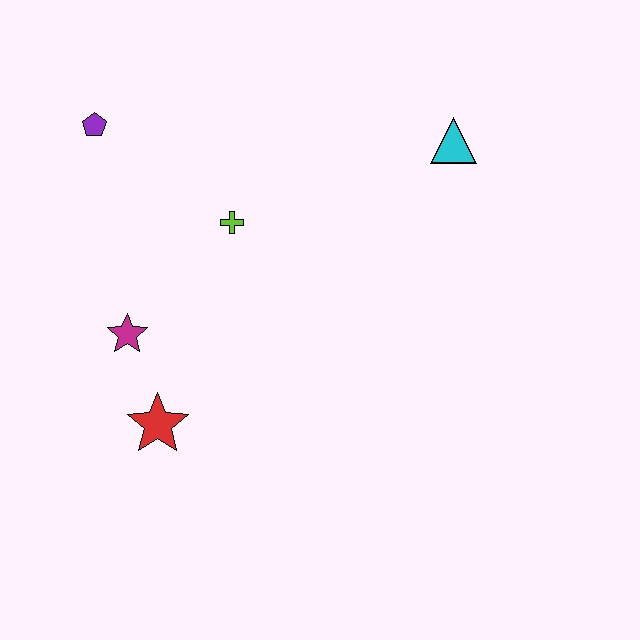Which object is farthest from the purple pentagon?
The cyan triangle is farthest from the purple pentagon.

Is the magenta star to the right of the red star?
No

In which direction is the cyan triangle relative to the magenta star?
The cyan triangle is to the right of the magenta star.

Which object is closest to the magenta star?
The red star is closest to the magenta star.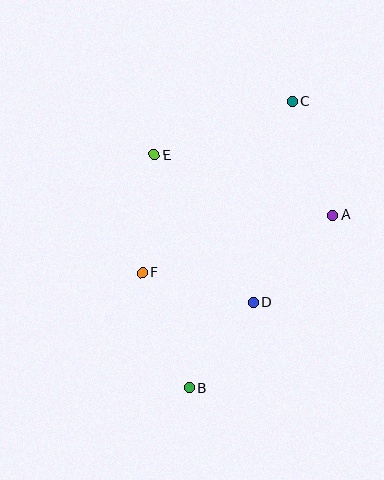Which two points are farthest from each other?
Points B and C are farthest from each other.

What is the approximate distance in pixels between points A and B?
The distance between A and B is approximately 224 pixels.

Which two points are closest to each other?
Points B and D are closest to each other.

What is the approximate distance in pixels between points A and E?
The distance between A and E is approximately 189 pixels.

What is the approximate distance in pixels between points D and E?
The distance between D and E is approximately 177 pixels.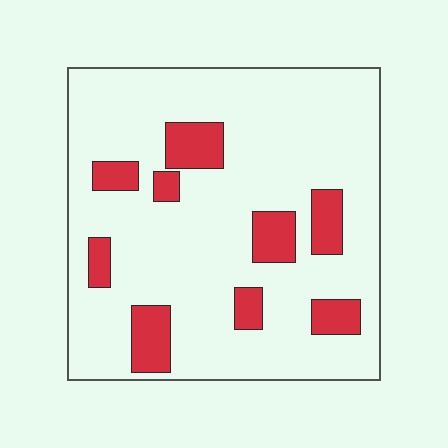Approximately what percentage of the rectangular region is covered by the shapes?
Approximately 15%.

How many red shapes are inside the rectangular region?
9.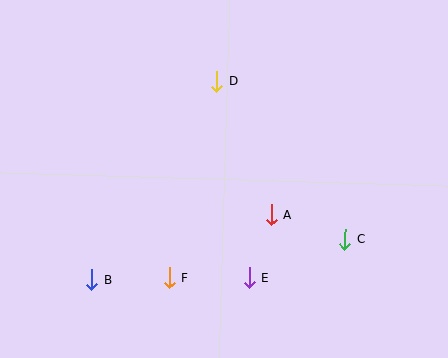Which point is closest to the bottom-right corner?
Point C is closest to the bottom-right corner.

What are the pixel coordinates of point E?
Point E is at (249, 278).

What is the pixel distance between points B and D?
The distance between B and D is 235 pixels.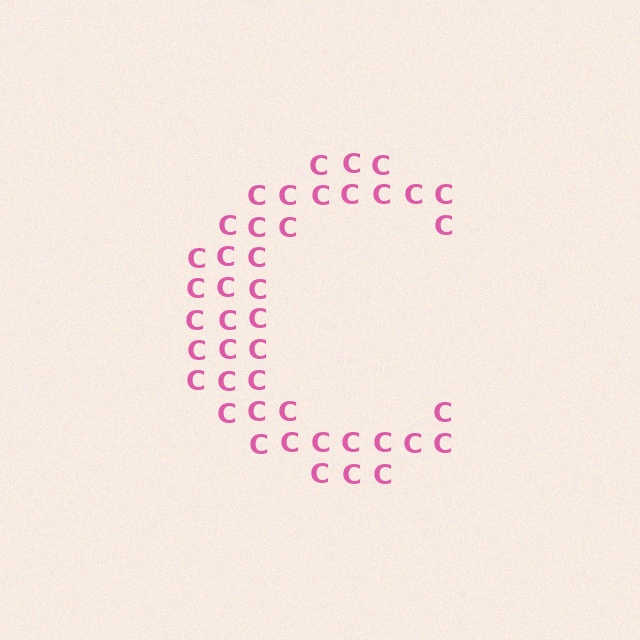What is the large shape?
The large shape is the letter C.